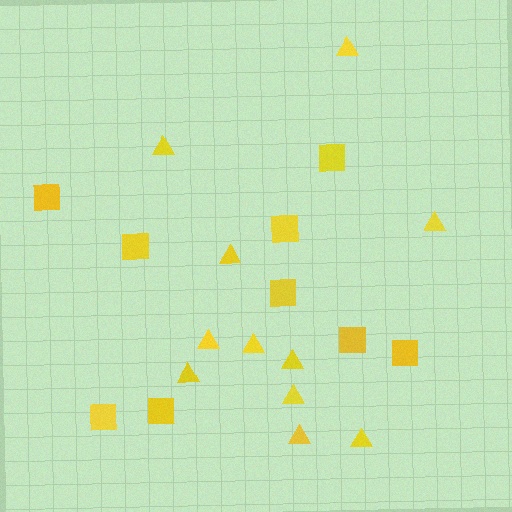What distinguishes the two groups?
There are 2 groups: one group of squares (9) and one group of triangles (11).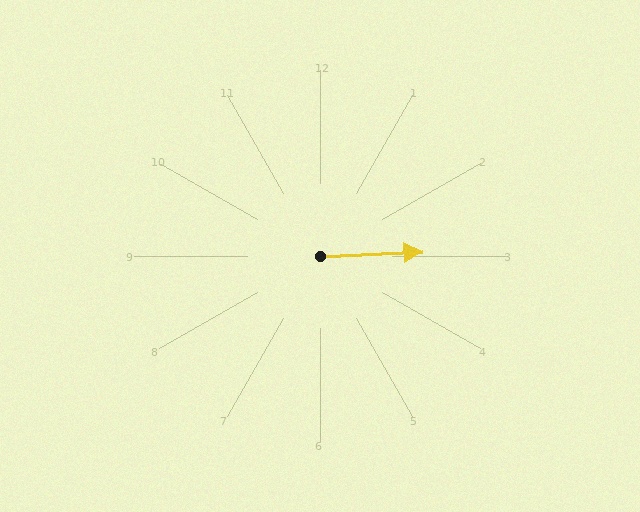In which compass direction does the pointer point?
East.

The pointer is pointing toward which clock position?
Roughly 3 o'clock.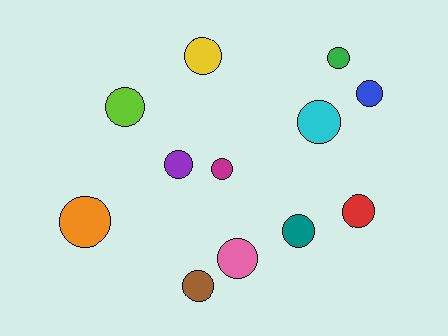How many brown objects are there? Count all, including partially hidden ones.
There is 1 brown object.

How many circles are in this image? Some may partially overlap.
There are 12 circles.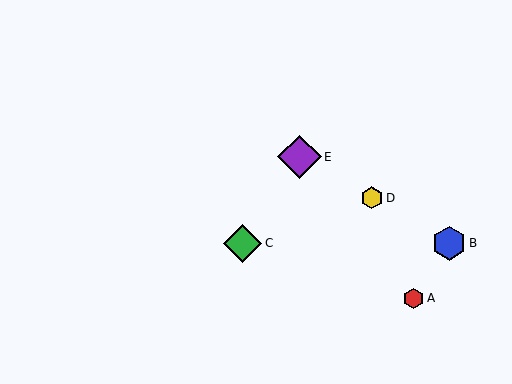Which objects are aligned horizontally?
Objects B, C are aligned horizontally.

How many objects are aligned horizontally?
2 objects (B, C) are aligned horizontally.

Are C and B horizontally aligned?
Yes, both are at y≈243.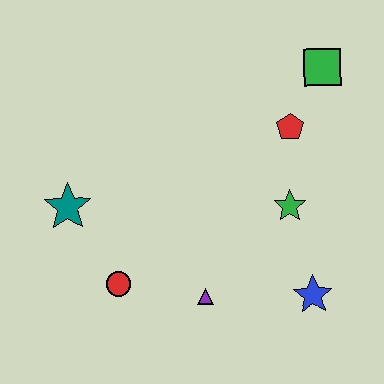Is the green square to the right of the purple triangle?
Yes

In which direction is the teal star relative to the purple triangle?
The teal star is to the left of the purple triangle.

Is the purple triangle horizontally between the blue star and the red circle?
Yes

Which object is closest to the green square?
The red pentagon is closest to the green square.